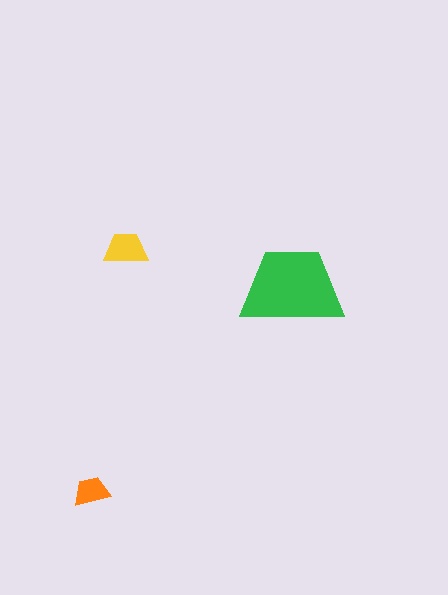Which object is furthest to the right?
The green trapezoid is rightmost.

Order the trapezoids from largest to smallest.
the green one, the yellow one, the orange one.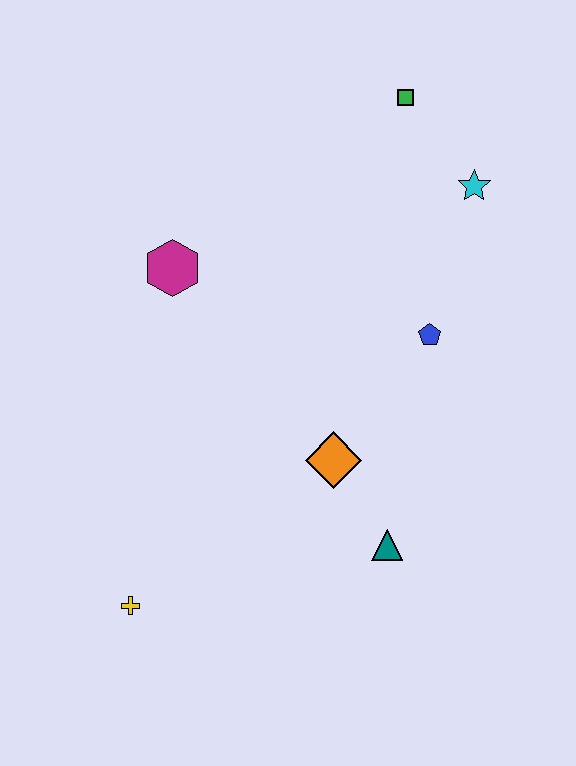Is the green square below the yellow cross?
No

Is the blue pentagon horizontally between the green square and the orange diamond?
No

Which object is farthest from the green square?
The yellow cross is farthest from the green square.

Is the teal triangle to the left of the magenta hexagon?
No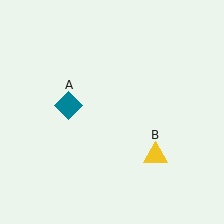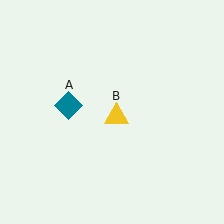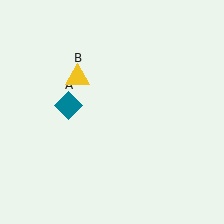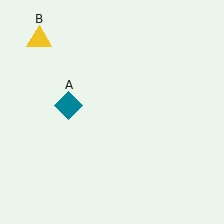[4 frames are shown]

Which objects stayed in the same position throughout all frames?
Teal diamond (object A) remained stationary.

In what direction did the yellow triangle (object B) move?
The yellow triangle (object B) moved up and to the left.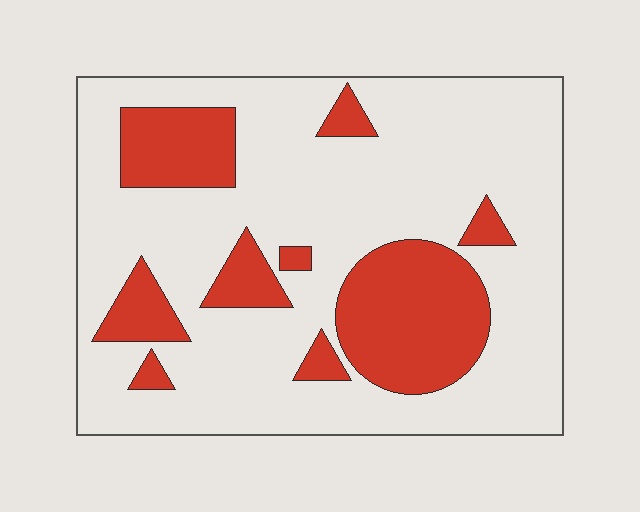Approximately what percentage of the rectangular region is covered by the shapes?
Approximately 25%.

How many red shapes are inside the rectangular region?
9.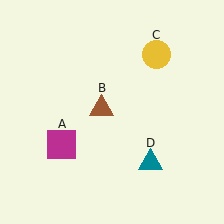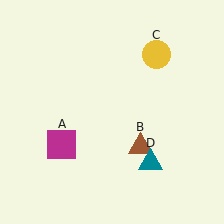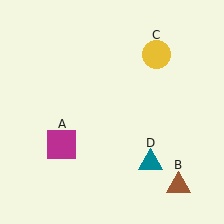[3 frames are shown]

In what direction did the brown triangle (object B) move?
The brown triangle (object B) moved down and to the right.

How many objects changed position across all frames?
1 object changed position: brown triangle (object B).